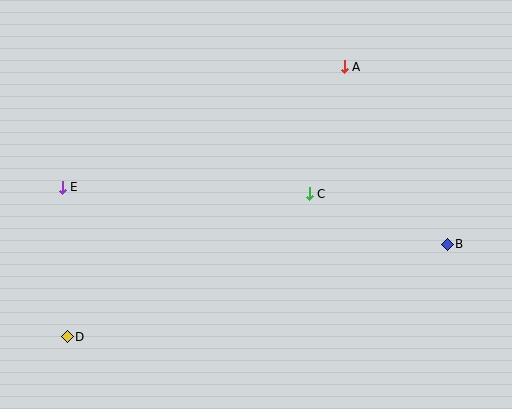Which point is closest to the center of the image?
Point C at (309, 194) is closest to the center.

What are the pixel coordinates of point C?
Point C is at (309, 194).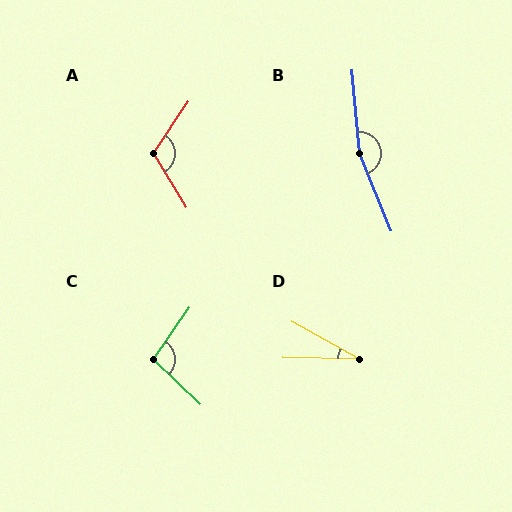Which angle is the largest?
B, at approximately 163 degrees.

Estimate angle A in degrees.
Approximately 114 degrees.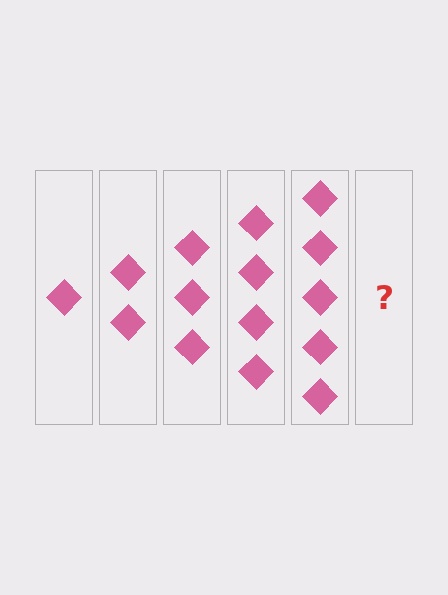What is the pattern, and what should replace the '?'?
The pattern is that each step adds one more diamond. The '?' should be 6 diamonds.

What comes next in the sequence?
The next element should be 6 diamonds.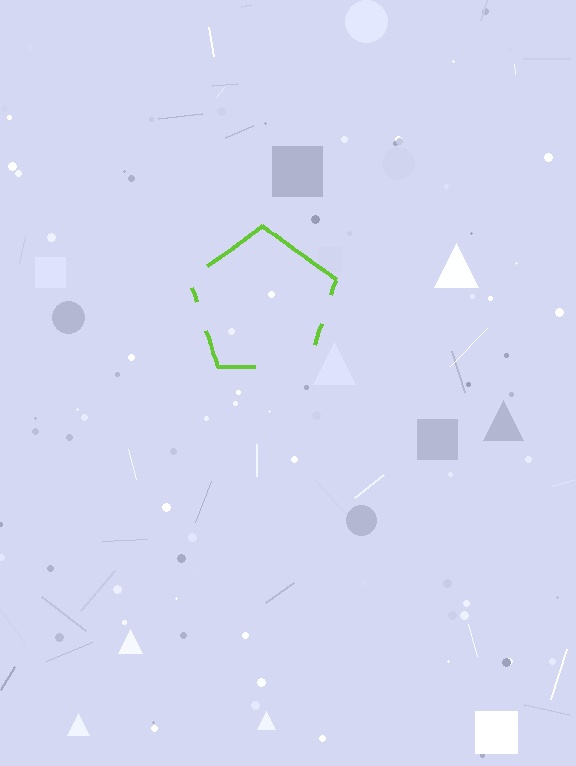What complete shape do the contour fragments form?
The contour fragments form a pentagon.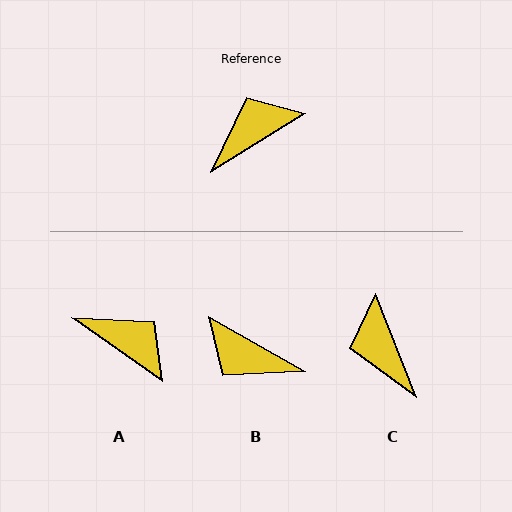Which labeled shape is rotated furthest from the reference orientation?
B, about 118 degrees away.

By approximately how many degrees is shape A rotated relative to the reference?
Approximately 67 degrees clockwise.